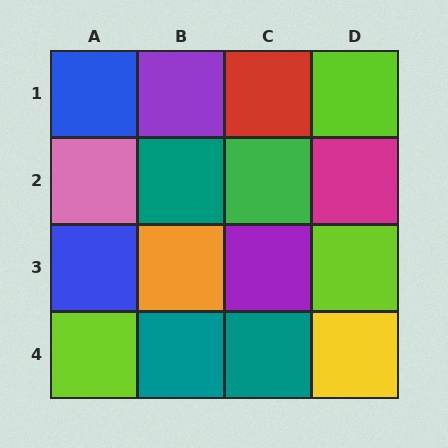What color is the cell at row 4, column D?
Yellow.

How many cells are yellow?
1 cell is yellow.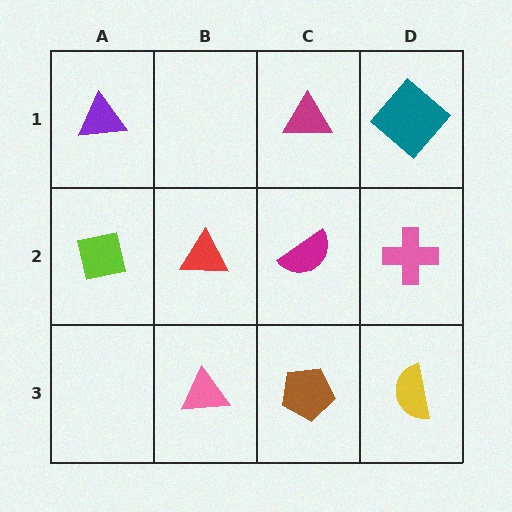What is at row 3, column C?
A brown pentagon.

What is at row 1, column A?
A purple triangle.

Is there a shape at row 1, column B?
No, that cell is empty.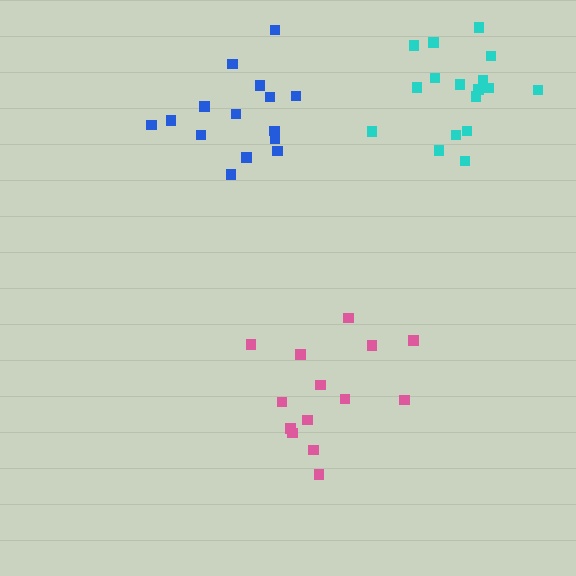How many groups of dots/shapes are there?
There are 3 groups.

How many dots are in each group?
Group 1: 14 dots, Group 2: 17 dots, Group 3: 15 dots (46 total).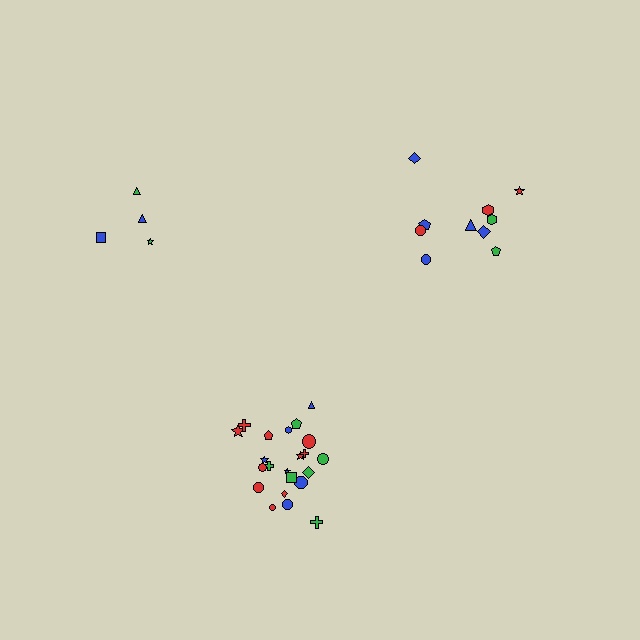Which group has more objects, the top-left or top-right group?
The top-right group.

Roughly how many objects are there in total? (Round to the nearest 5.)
Roughly 35 objects in total.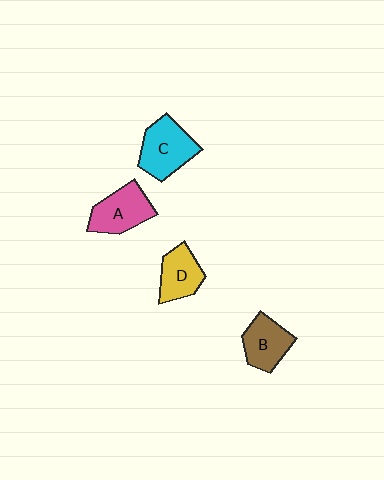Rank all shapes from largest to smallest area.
From largest to smallest: C (cyan), A (pink), B (brown), D (yellow).